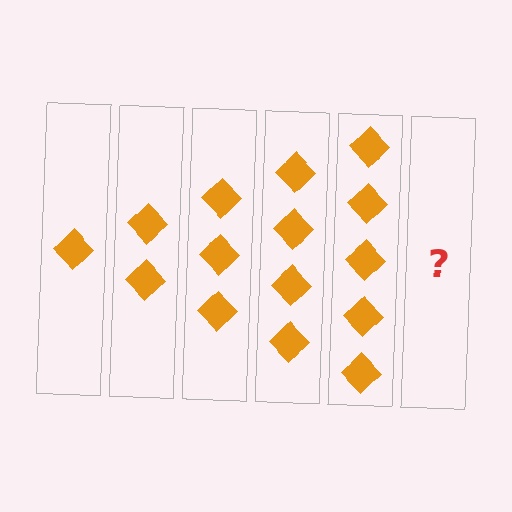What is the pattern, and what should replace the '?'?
The pattern is that each step adds one more diamond. The '?' should be 6 diamonds.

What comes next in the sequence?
The next element should be 6 diamonds.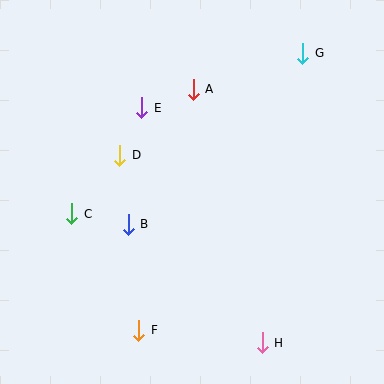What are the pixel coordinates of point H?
Point H is at (262, 343).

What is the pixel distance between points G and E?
The distance between G and E is 170 pixels.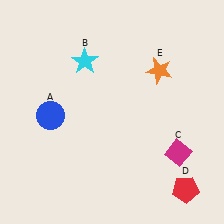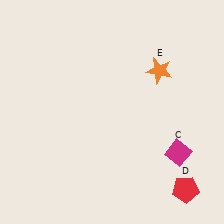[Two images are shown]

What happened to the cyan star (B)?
The cyan star (B) was removed in Image 2. It was in the top-left area of Image 1.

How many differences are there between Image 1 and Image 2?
There are 2 differences between the two images.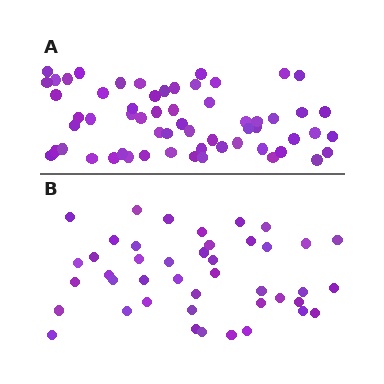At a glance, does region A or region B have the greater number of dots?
Region A (the top region) has more dots.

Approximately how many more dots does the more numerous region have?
Region A has approximately 15 more dots than region B.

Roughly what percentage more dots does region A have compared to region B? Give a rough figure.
About 40% more.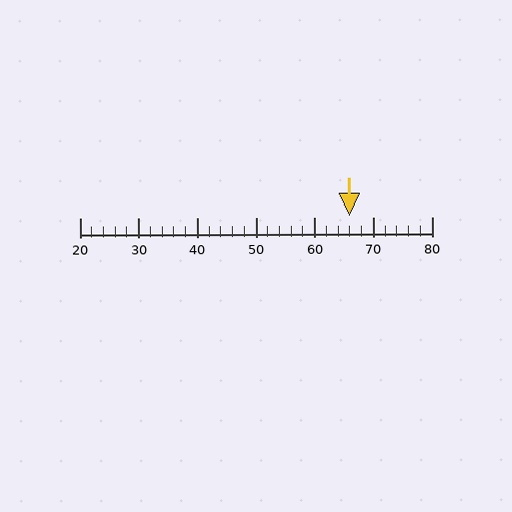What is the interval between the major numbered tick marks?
The major tick marks are spaced 10 units apart.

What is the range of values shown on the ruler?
The ruler shows values from 20 to 80.